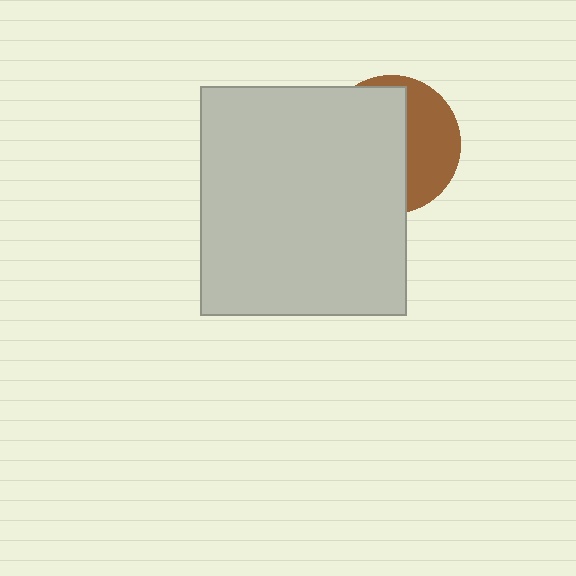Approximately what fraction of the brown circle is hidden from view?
Roughly 62% of the brown circle is hidden behind the light gray rectangle.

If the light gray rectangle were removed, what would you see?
You would see the complete brown circle.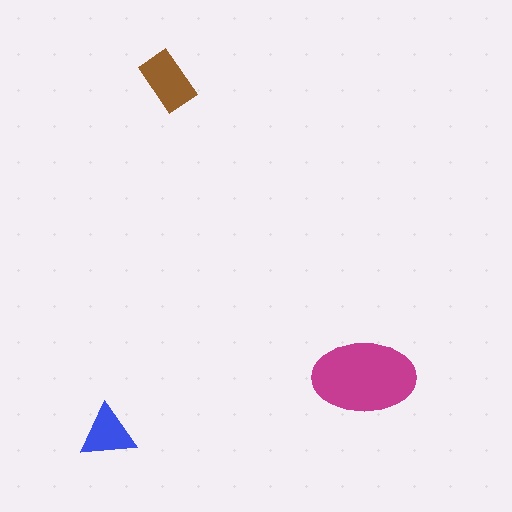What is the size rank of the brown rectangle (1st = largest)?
2nd.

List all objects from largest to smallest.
The magenta ellipse, the brown rectangle, the blue triangle.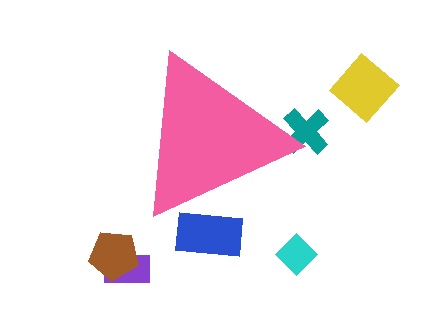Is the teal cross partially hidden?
Yes, the teal cross is partially hidden behind the pink triangle.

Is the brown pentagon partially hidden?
No, the brown pentagon is fully visible.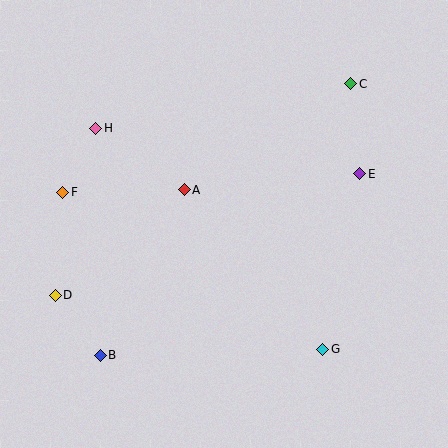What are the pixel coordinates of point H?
Point H is at (96, 128).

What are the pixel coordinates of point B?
Point B is at (100, 355).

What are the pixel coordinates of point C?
Point C is at (351, 84).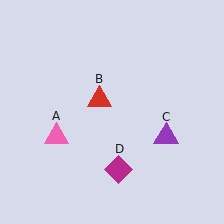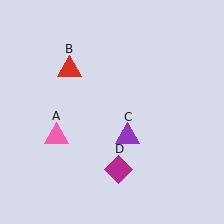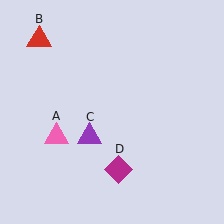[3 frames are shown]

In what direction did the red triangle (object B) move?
The red triangle (object B) moved up and to the left.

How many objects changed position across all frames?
2 objects changed position: red triangle (object B), purple triangle (object C).